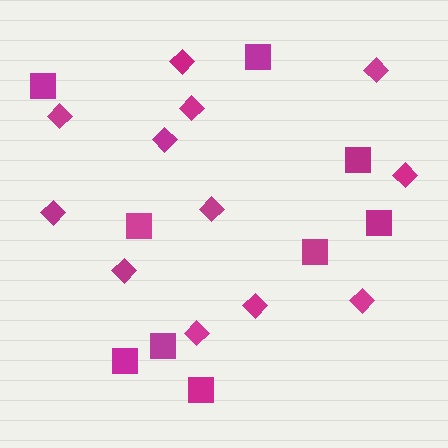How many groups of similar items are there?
There are 2 groups: one group of squares (9) and one group of diamonds (12).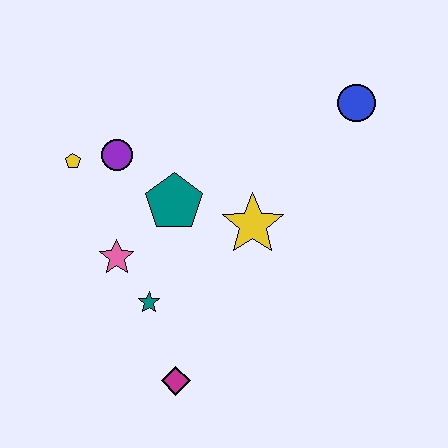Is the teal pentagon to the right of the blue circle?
No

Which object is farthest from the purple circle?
The blue circle is farthest from the purple circle.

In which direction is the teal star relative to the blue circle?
The teal star is to the left of the blue circle.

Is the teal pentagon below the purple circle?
Yes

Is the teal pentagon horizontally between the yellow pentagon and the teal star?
No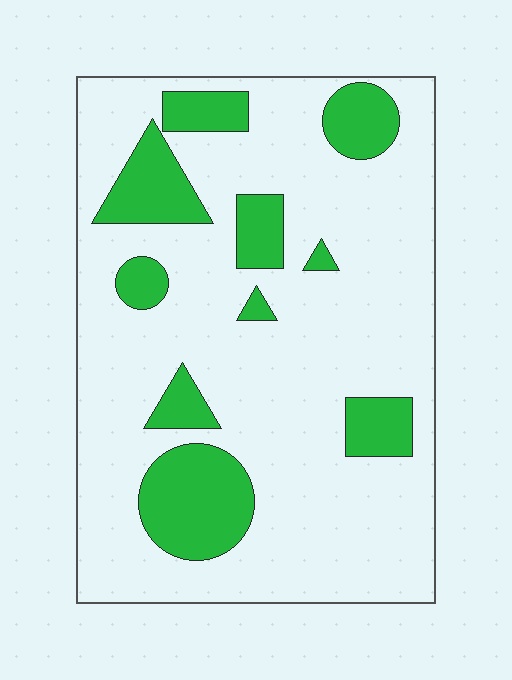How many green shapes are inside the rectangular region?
10.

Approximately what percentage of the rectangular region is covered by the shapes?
Approximately 20%.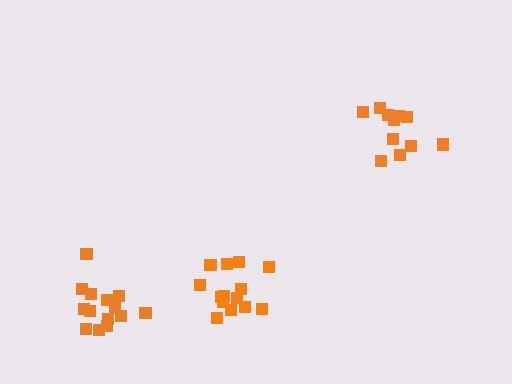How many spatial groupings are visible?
There are 3 spatial groupings.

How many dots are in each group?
Group 1: 14 dots, Group 2: 14 dots, Group 3: 11 dots (39 total).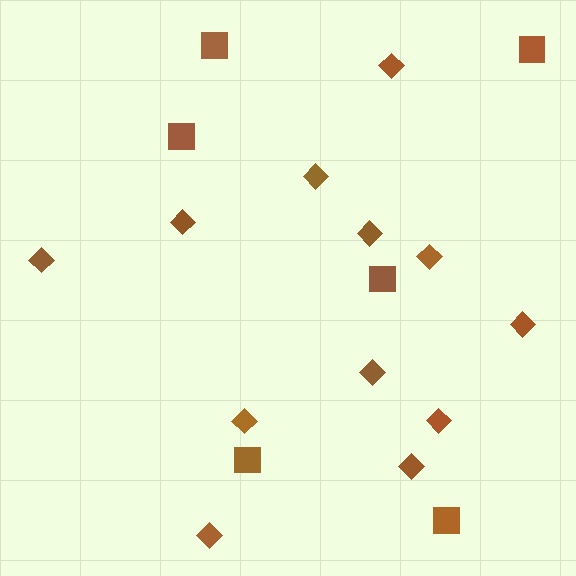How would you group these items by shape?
There are 2 groups: one group of diamonds (12) and one group of squares (6).